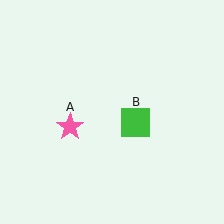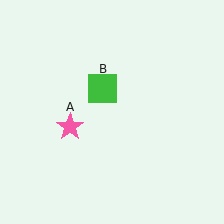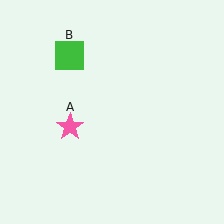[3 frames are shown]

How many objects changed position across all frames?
1 object changed position: green square (object B).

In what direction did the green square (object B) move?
The green square (object B) moved up and to the left.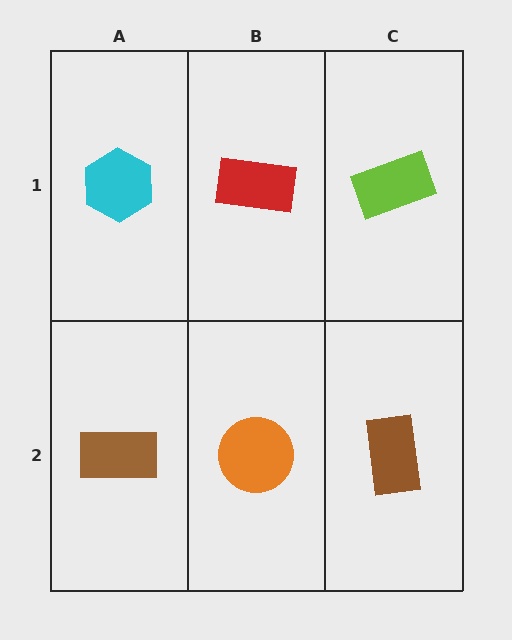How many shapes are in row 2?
3 shapes.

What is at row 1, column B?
A red rectangle.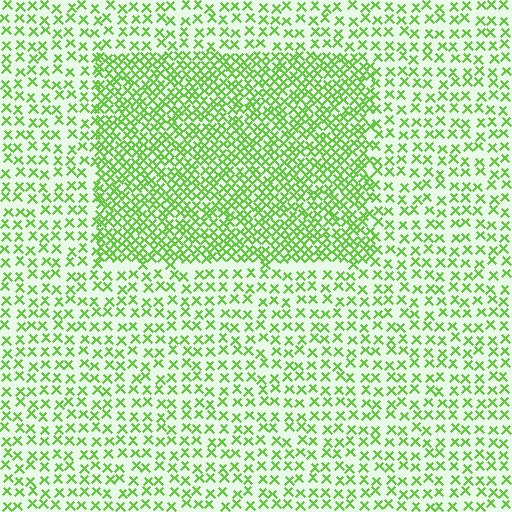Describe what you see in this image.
The image contains small lime elements arranged at two different densities. A rectangle-shaped region is visible where the elements are more densely packed than the surrounding area.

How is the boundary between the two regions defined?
The boundary is defined by a change in element density (approximately 2.1x ratio). All elements are the same color, size, and shape.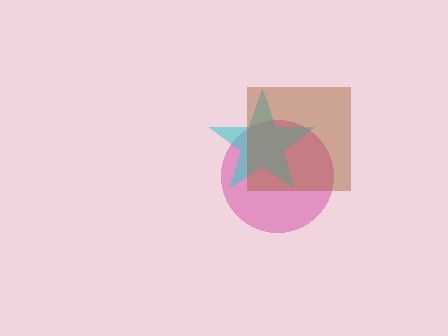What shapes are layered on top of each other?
The layered shapes are: a magenta circle, a cyan star, a brown square.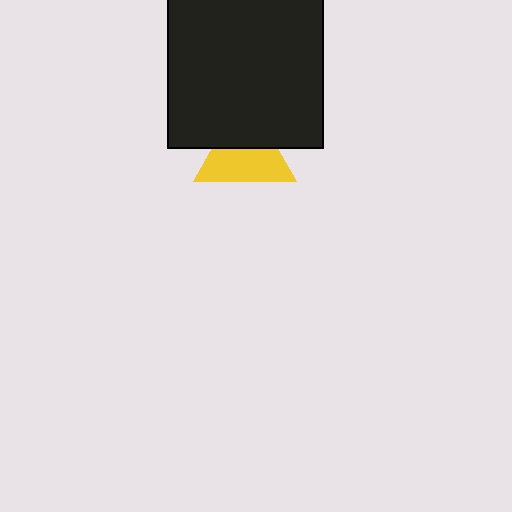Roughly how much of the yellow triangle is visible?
About half of it is visible (roughly 58%).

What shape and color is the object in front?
The object in front is a black square.